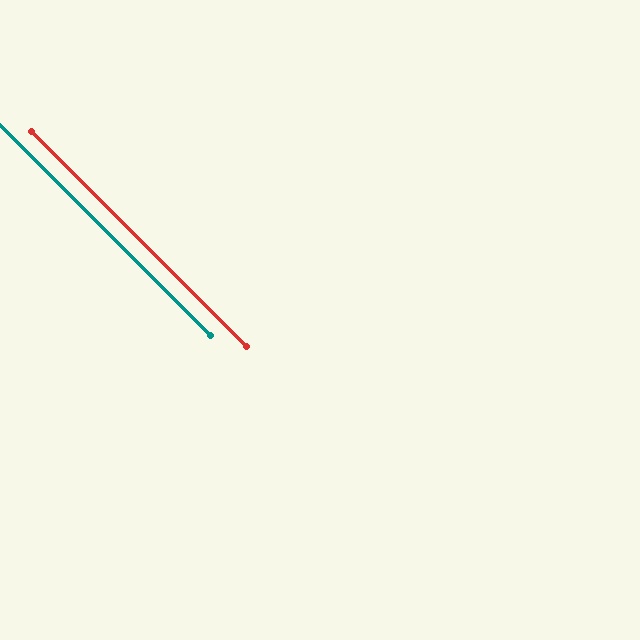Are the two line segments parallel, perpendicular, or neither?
Parallel — their directions differ by only 0.2°.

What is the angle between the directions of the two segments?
Approximately 0 degrees.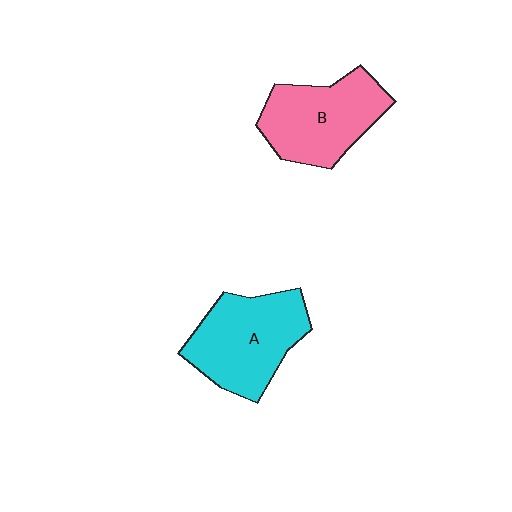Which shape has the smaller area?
Shape B (pink).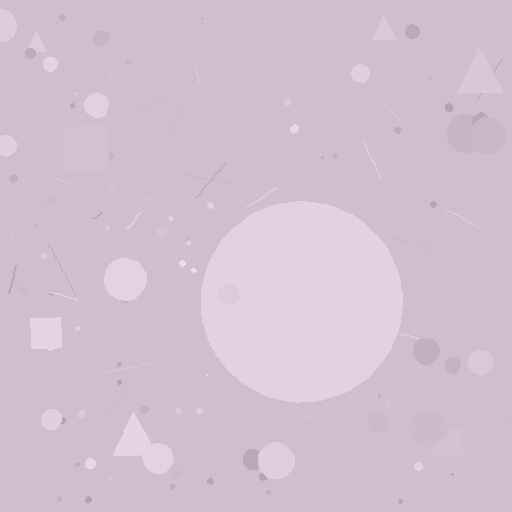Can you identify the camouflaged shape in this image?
The camouflaged shape is a circle.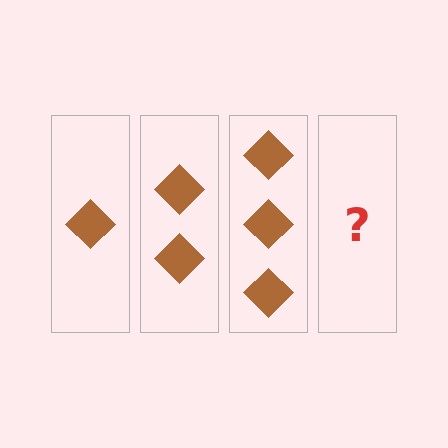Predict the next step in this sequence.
The next step is 4 diamonds.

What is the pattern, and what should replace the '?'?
The pattern is that each step adds one more diamond. The '?' should be 4 diamonds.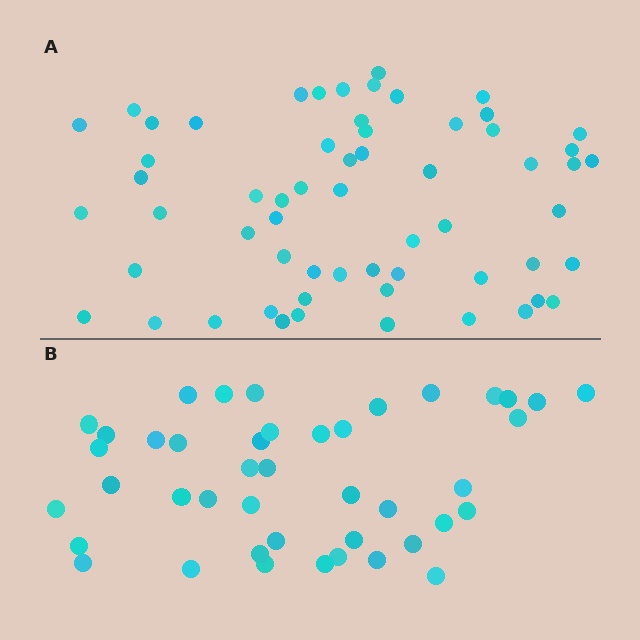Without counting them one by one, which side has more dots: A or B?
Region A (the top region) has more dots.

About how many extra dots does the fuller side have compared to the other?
Region A has approximately 15 more dots than region B.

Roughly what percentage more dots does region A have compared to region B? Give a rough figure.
About 40% more.